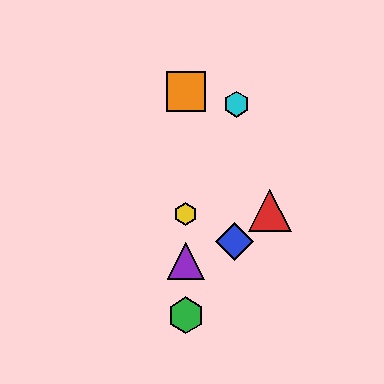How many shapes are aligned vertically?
4 shapes (the green hexagon, the yellow hexagon, the purple triangle, the orange square) are aligned vertically.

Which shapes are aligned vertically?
The green hexagon, the yellow hexagon, the purple triangle, the orange square are aligned vertically.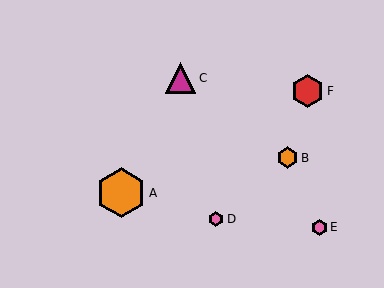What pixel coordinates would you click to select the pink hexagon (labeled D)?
Click at (216, 219) to select the pink hexagon D.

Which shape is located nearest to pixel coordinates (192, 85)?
The magenta triangle (labeled C) at (180, 78) is nearest to that location.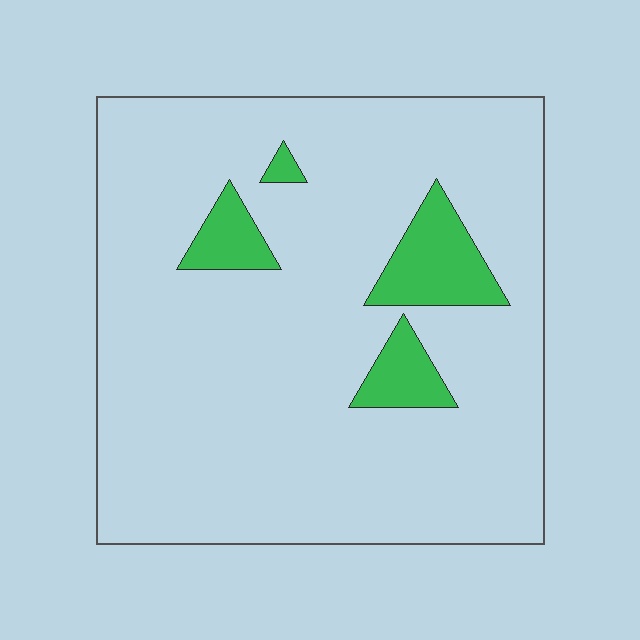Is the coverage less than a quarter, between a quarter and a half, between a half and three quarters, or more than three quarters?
Less than a quarter.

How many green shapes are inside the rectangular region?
4.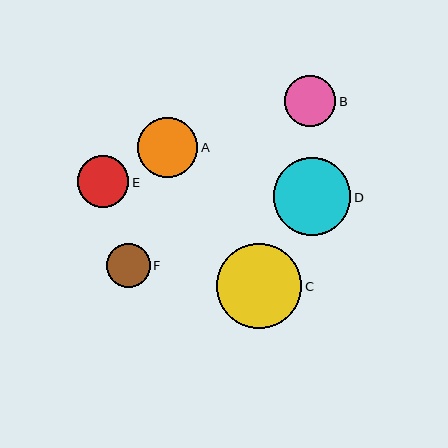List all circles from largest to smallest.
From largest to smallest: C, D, A, E, B, F.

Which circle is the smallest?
Circle F is the smallest with a size of approximately 44 pixels.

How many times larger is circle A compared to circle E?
Circle A is approximately 1.2 times the size of circle E.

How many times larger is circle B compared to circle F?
Circle B is approximately 1.2 times the size of circle F.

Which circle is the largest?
Circle C is the largest with a size of approximately 85 pixels.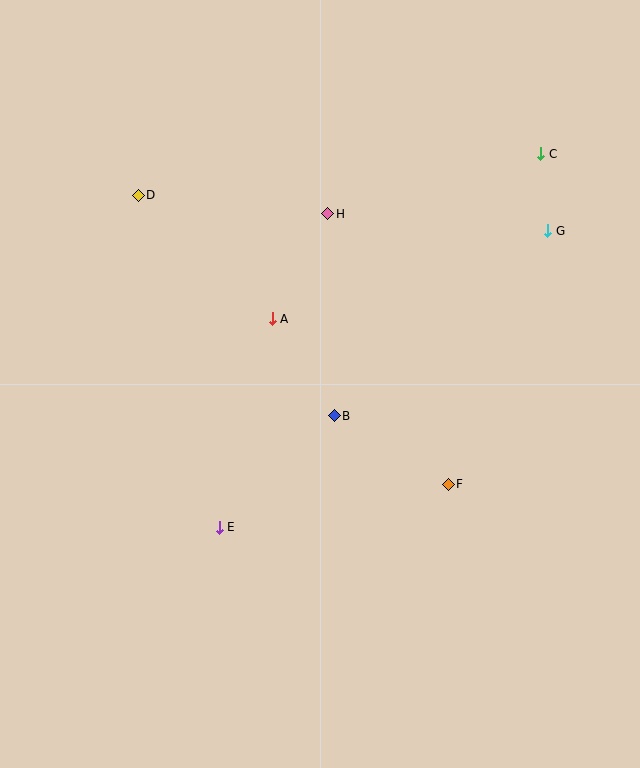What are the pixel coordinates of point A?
Point A is at (272, 319).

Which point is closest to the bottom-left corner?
Point E is closest to the bottom-left corner.